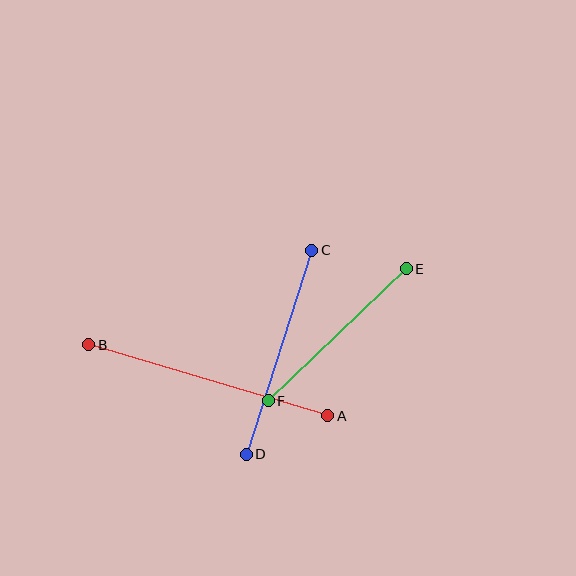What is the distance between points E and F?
The distance is approximately 191 pixels.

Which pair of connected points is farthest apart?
Points A and B are farthest apart.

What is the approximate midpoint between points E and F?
The midpoint is at approximately (337, 335) pixels.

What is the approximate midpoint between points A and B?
The midpoint is at approximately (208, 380) pixels.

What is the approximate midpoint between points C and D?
The midpoint is at approximately (279, 352) pixels.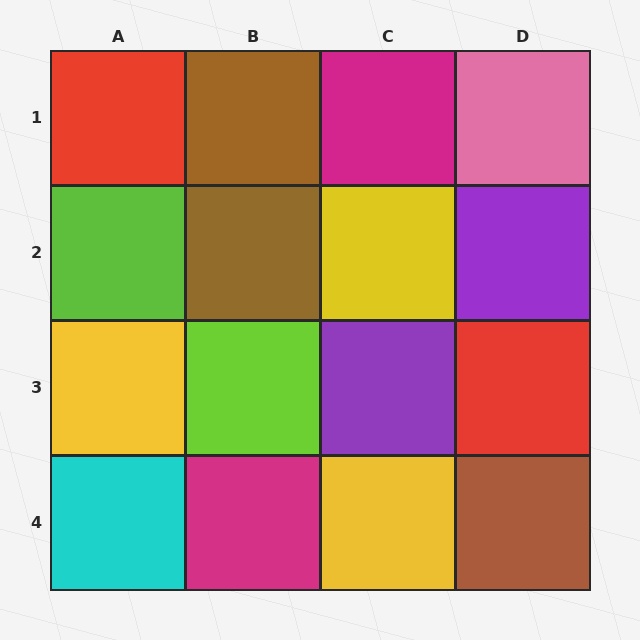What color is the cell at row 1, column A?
Red.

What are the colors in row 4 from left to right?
Cyan, magenta, yellow, brown.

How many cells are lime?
2 cells are lime.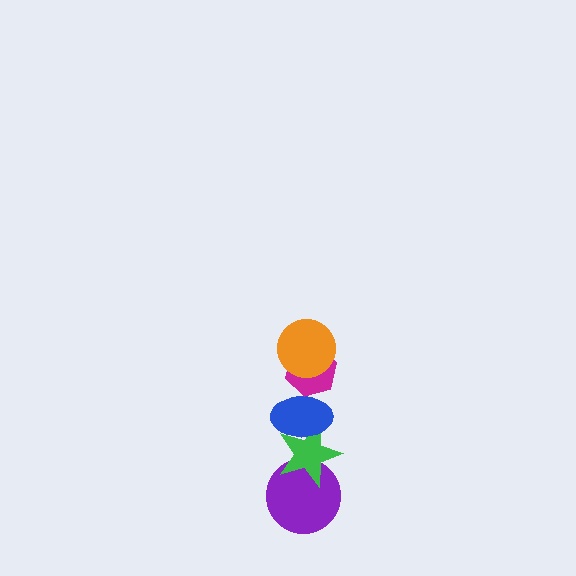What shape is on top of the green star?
The blue ellipse is on top of the green star.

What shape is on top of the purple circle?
The green star is on top of the purple circle.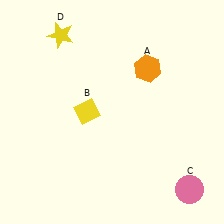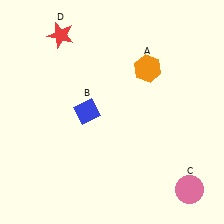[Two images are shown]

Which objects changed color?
B changed from yellow to blue. D changed from yellow to red.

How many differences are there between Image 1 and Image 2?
There are 2 differences between the two images.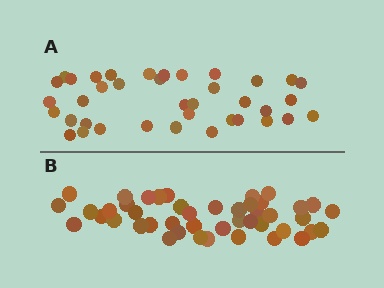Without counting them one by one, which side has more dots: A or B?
Region B (the bottom region) has more dots.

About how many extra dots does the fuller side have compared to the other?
Region B has roughly 8 or so more dots than region A.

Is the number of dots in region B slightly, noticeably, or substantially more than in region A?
Region B has only slightly more — the two regions are fairly close. The ratio is roughly 1.2 to 1.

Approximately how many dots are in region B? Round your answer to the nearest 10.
About 40 dots. (The exact count is 45, which rounds to 40.)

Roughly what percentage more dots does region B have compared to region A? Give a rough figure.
About 20% more.